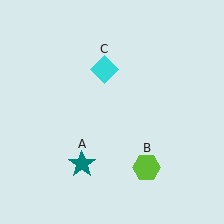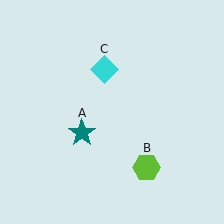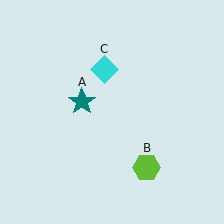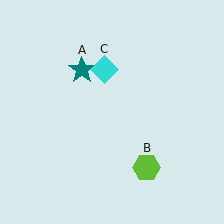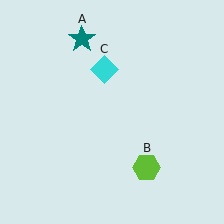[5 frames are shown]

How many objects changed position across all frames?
1 object changed position: teal star (object A).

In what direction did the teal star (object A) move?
The teal star (object A) moved up.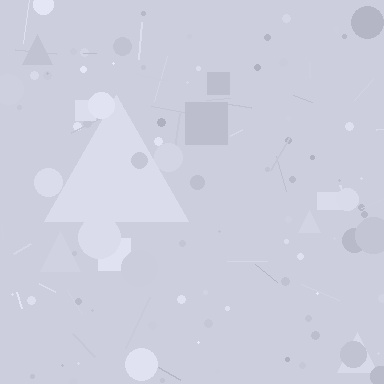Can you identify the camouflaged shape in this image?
The camouflaged shape is a triangle.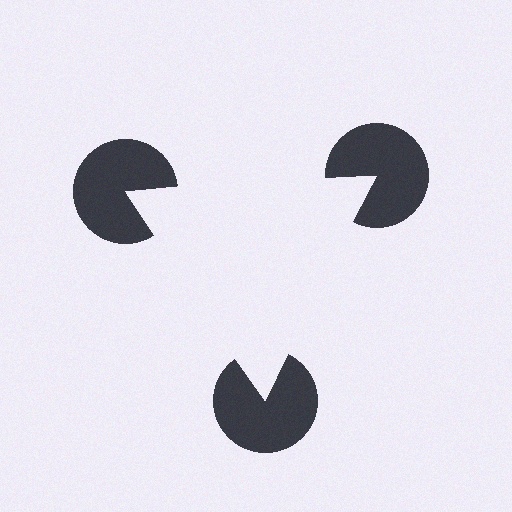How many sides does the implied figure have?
3 sides.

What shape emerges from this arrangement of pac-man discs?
An illusory triangle — its edges are inferred from the aligned wedge cuts in the pac-man discs, not physically drawn.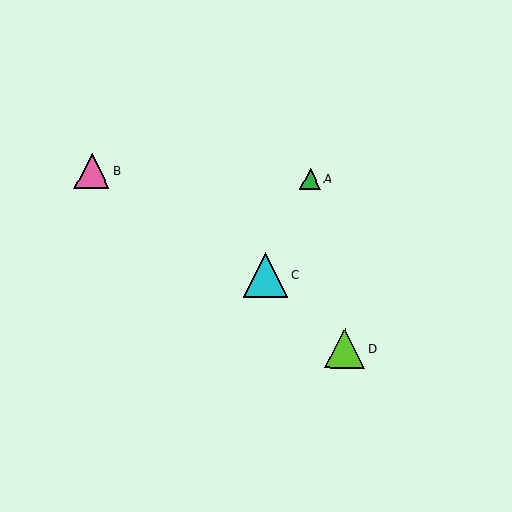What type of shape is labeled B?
Shape B is a pink triangle.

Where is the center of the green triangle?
The center of the green triangle is at (310, 179).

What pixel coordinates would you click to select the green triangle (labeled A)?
Click at (310, 179) to select the green triangle A.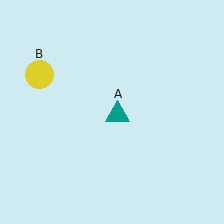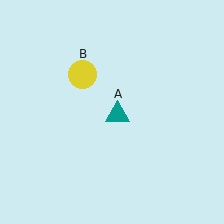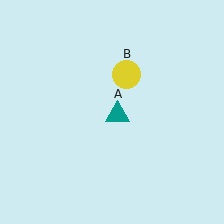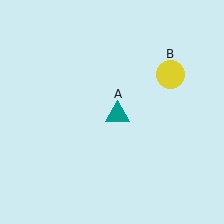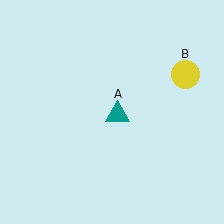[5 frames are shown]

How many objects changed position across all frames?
1 object changed position: yellow circle (object B).